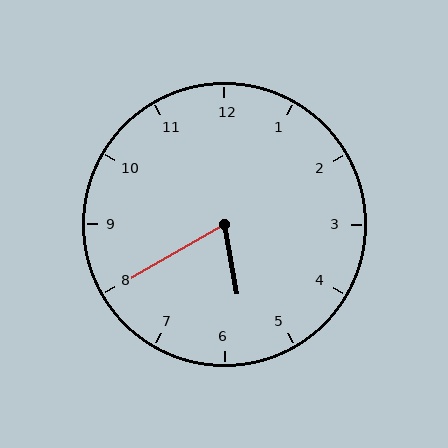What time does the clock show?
5:40.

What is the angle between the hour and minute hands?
Approximately 70 degrees.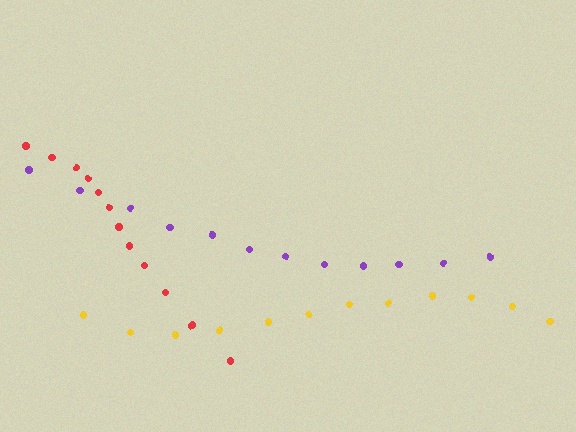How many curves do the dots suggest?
There are 3 distinct paths.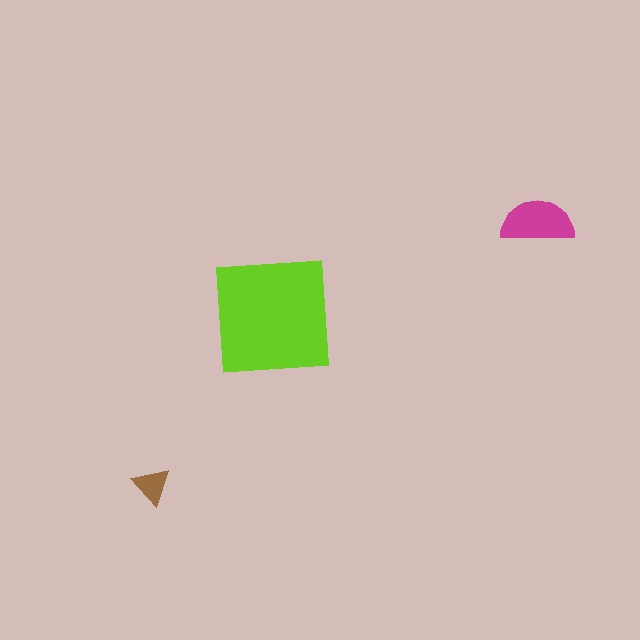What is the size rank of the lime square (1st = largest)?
1st.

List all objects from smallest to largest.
The brown triangle, the magenta semicircle, the lime square.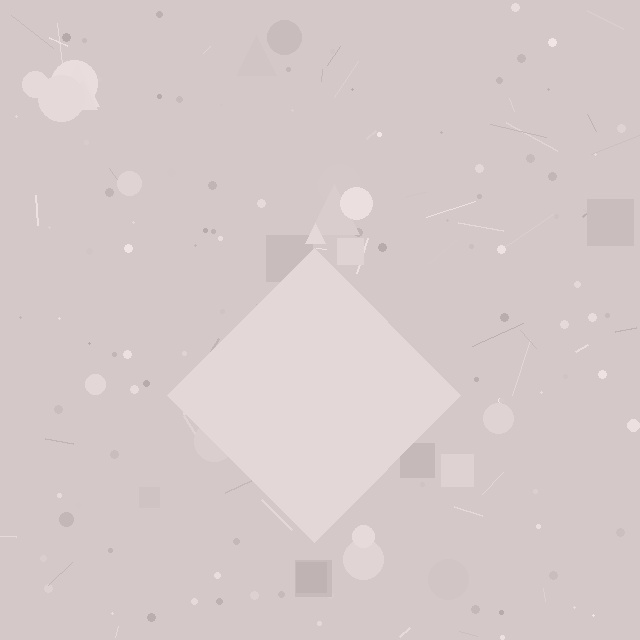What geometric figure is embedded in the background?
A diamond is embedded in the background.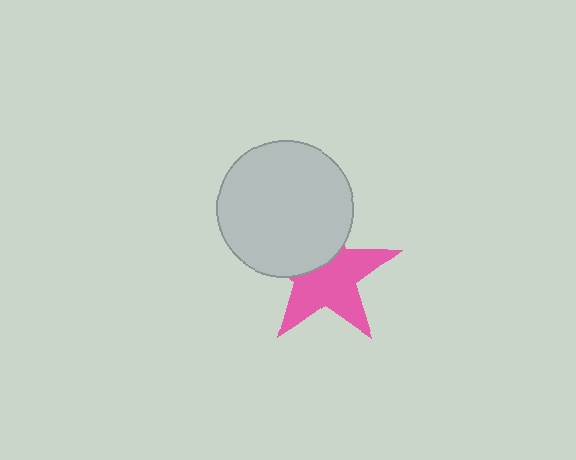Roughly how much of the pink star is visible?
About half of it is visible (roughly 64%).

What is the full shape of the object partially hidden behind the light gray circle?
The partially hidden object is a pink star.